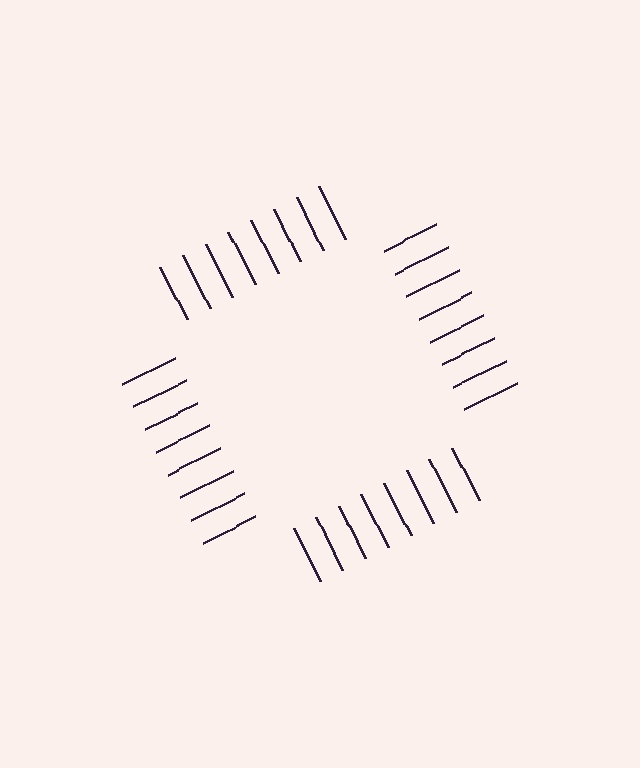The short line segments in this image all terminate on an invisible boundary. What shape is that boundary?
An illusory square — the line segments terminate on its edges but no continuous stroke is drawn.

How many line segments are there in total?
32 — 8 along each of the 4 edges.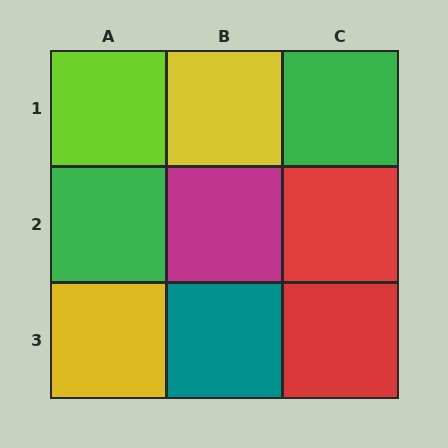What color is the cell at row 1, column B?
Yellow.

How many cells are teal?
1 cell is teal.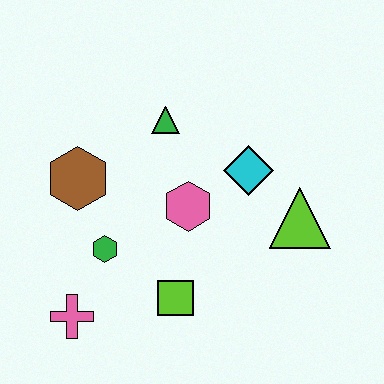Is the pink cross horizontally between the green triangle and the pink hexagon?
No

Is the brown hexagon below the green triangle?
Yes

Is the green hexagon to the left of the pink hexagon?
Yes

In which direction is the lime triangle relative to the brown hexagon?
The lime triangle is to the right of the brown hexagon.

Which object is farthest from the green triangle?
The pink cross is farthest from the green triangle.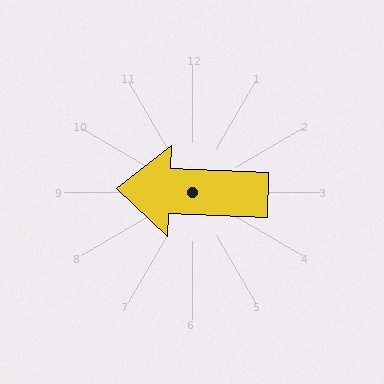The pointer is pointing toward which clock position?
Roughly 9 o'clock.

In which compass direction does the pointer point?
West.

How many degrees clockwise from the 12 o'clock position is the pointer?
Approximately 272 degrees.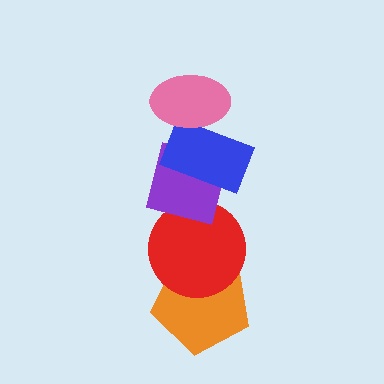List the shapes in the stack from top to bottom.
From top to bottom: the pink ellipse, the blue rectangle, the purple square, the red circle, the orange pentagon.